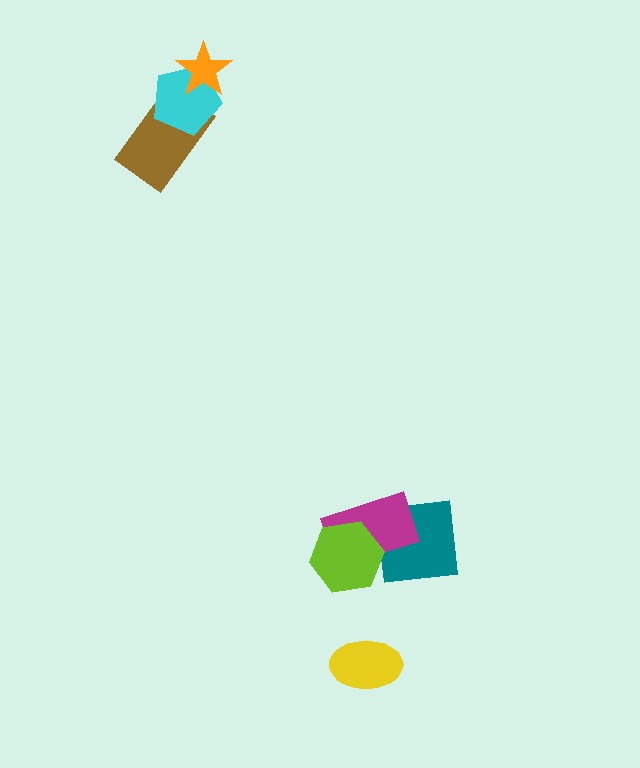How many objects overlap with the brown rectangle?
1 object overlaps with the brown rectangle.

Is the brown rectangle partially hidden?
Yes, it is partially covered by another shape.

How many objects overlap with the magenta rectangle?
2 objects overlap with the magenta rectangle.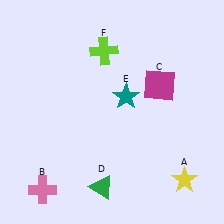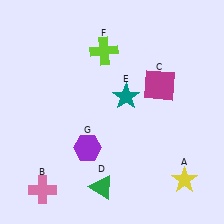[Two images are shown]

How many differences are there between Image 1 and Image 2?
There is 1 difference between the two images.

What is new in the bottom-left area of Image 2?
A purple hexagon (G) was added in the bottom-left area of Image 2.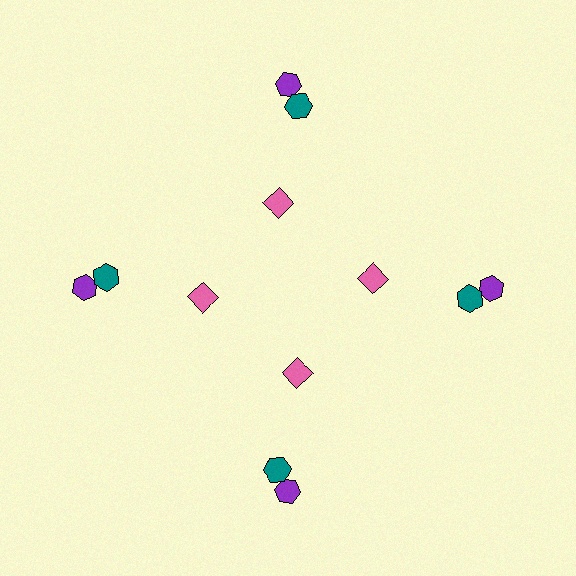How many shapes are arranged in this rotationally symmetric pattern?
There are 12 shapes, arranged in 4 groups of 3.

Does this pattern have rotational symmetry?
Yes, this pattern has 4-fold rotational symmetry. It looks the same after rotating 90 degrees around the center.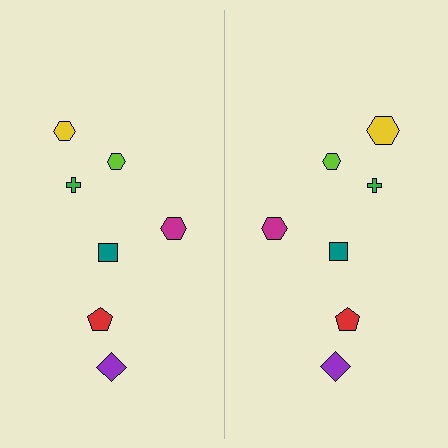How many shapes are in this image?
There are 14 shapes in this image.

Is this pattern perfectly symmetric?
No, the pattern is not perfectly symmetric. The yellow hexagon on the right side has a different size than its mirror counterpart.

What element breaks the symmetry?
The yellow hexagon on the right side has a different size than its mirror counterpart.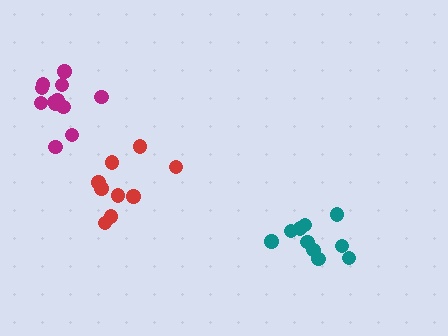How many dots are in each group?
Group 1: 10 dots, Group 2: 12 dots, Group 3: 9 dots (31 total).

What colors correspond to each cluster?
The clusters are colored: teal, magenta, red.